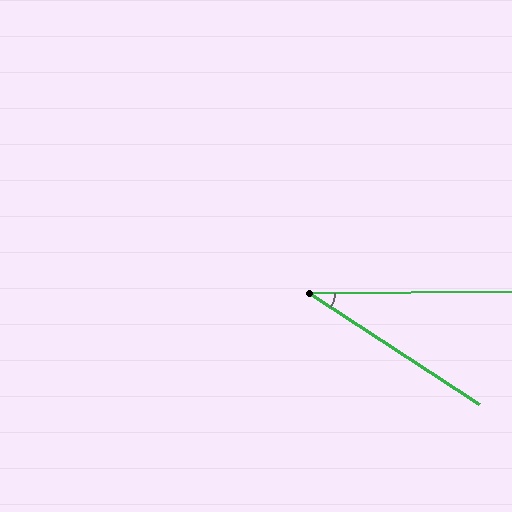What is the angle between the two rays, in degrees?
Approximately 34 degrees.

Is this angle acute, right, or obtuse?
It is acute.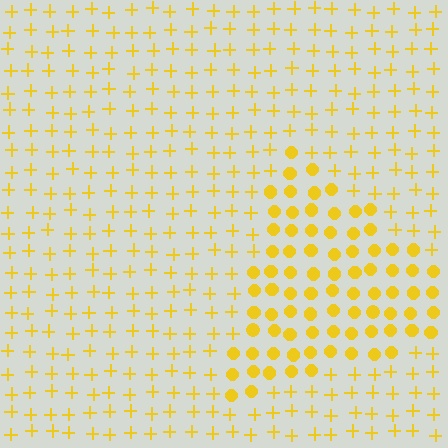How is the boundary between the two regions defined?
The boundary is defined by a change in element shape: circles inside vs. plus signs outside. All elements share the same color and spacing.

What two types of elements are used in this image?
The image uses circles inside the triangle region and plus signs outside it.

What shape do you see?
I see a triangle.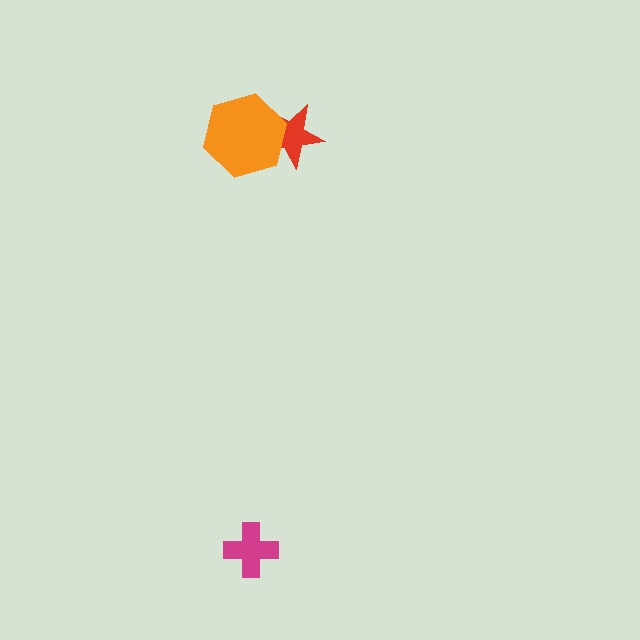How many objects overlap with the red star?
1 object overlaps with the red star.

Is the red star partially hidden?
Yes, it is partially covered by another shape.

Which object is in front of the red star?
The orange hexagon is in front of the red star.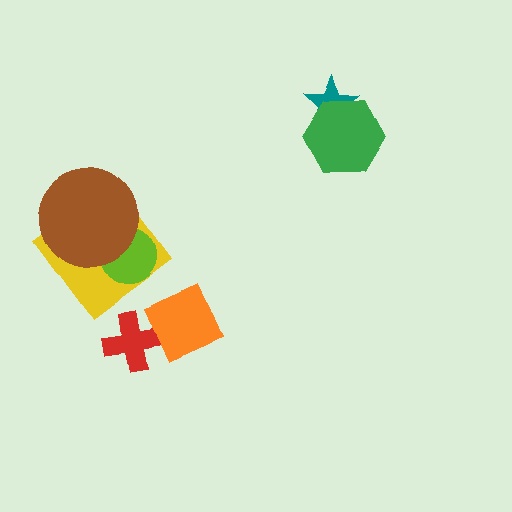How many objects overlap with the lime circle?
2 objects overlap with the lime circle.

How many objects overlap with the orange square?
0 objects overlap with the orange square.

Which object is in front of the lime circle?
The brown circle is in front of the lime circle.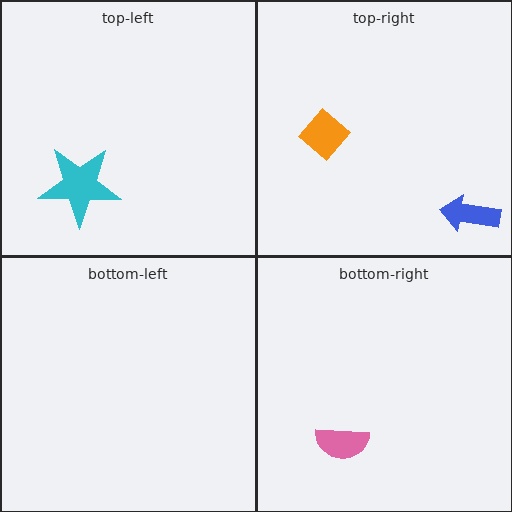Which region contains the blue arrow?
The top-right region.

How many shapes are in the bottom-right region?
1.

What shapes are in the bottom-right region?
The pink semicircle.